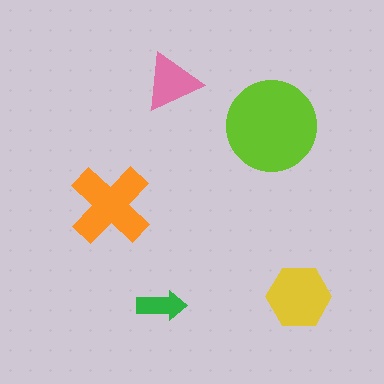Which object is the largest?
The lime circle.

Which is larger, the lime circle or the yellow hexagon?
The lime circle.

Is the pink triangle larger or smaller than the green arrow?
Larger.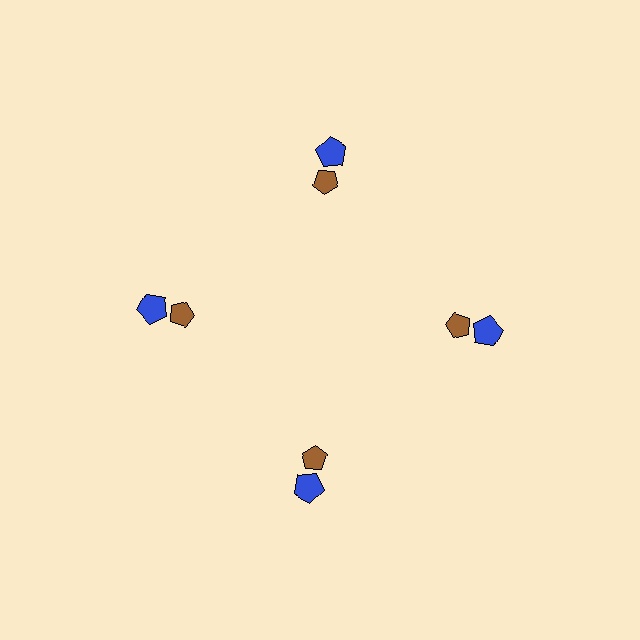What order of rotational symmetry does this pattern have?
This pattern has 4-fold rotational symmetry.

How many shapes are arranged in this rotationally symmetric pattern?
There are 8 shapes, arranged in 4 groups of 2.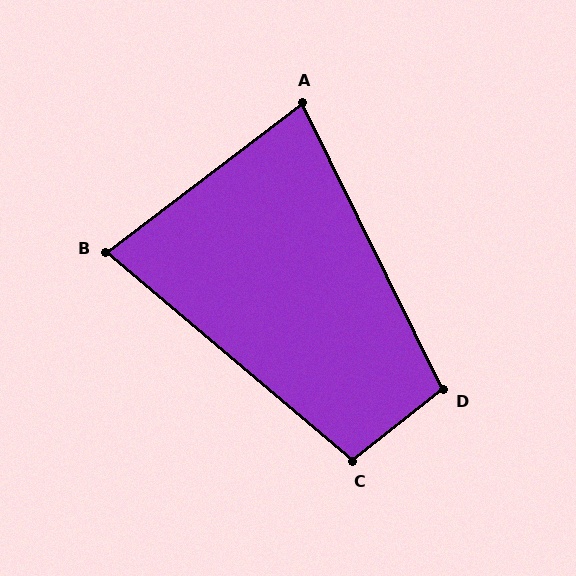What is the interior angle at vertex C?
Approximately 101 degrees (obtuse).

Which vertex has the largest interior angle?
D, at approximately 102 degrees.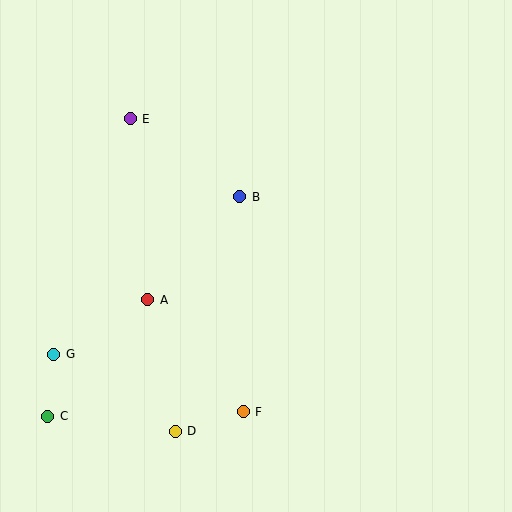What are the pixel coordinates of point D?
Point D is at (175, 431).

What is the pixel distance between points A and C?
The distance between A and C is 154 pixels.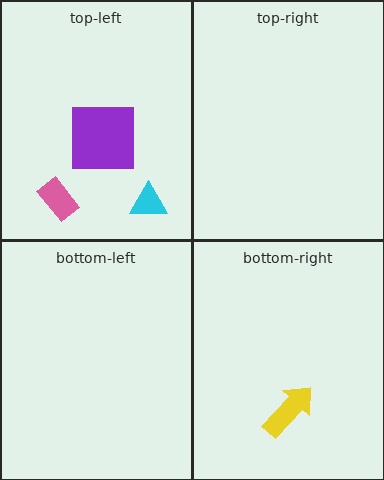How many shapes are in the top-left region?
3.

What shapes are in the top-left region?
The pink rectangle, the cyan triangle, the purple square.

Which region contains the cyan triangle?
The top-left region.